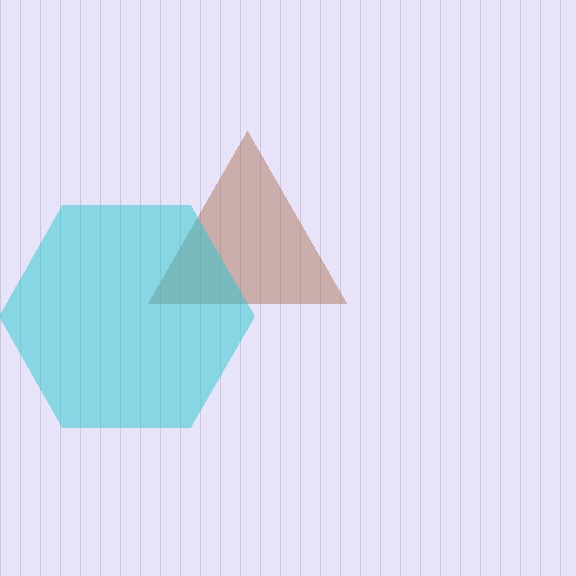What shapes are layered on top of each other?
The layered shapes are: a brown triangle, a cyan hexagon.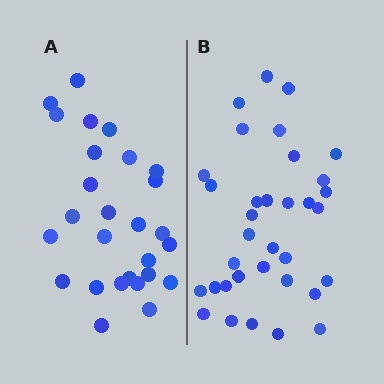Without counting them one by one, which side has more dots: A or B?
Region B (the right region) has more dots.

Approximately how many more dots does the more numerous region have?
Region B has roughly 8 or so more dots than region A.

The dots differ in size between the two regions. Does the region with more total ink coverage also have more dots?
No. Region A has more total ink coverage because its dots are larger, but region B actually contains more individual dots. Total area can be misleading — the number of items is what matters here.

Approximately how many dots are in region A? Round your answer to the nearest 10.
About 30 dots. (The exact count is 27, which rounds to 30.)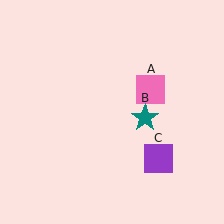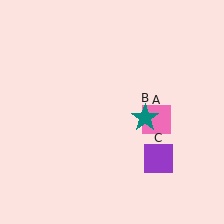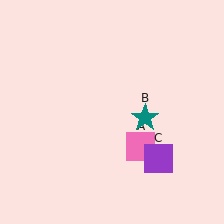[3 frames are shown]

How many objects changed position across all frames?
1 object changed position: pink square (object A).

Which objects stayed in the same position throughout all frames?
Teal star (object B) and purple square (object C) remained stationary.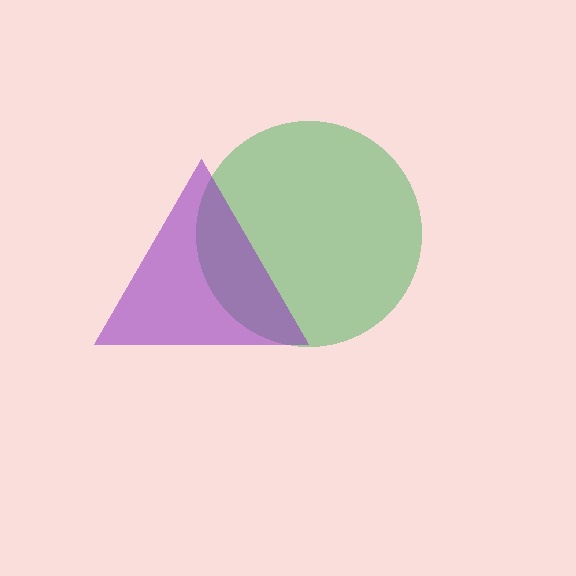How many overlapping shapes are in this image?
There are 2 overlapping shapes in the image.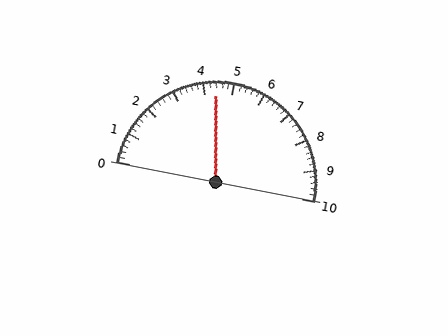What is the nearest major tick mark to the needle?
The nearest major tick mark is 4.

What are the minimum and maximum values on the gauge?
The gauge ranges from 0 to 10.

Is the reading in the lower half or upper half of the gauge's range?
The reading is in the lower half of the range (0 to 10).